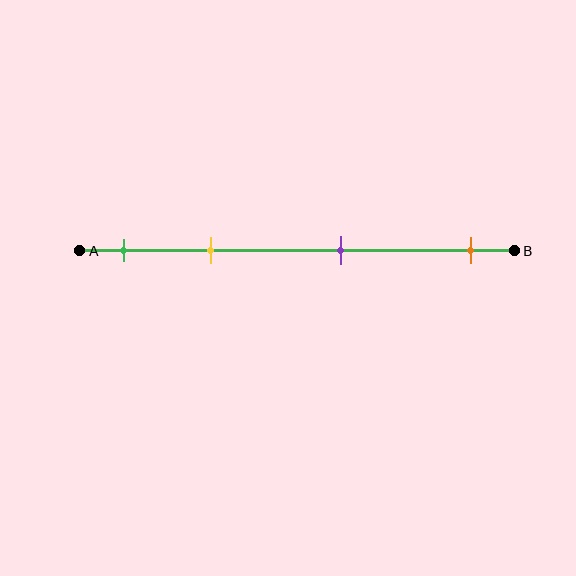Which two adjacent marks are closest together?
The green and yellow marks are the closest adjacent pair.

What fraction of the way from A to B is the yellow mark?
The yellow mark is approximately 30% (0.3) of the way from A to B.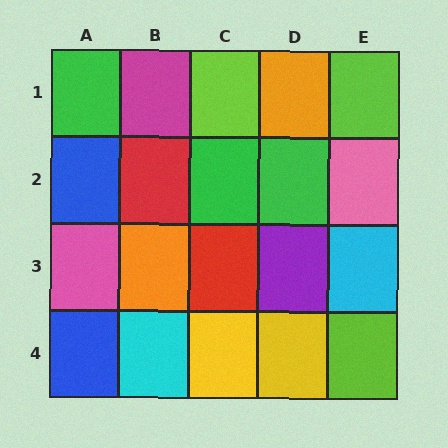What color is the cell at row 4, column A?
Blue.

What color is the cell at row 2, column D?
Green.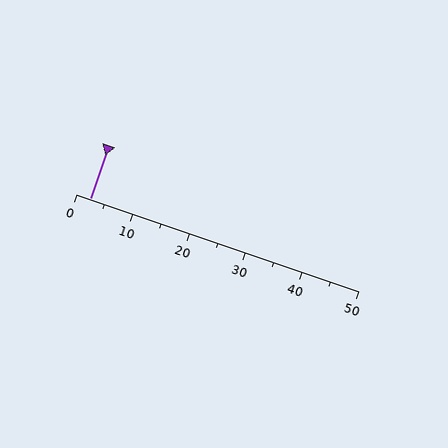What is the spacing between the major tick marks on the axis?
The major ticks are spaced 10 apart.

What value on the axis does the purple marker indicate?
The marker indicates approximately 2.5.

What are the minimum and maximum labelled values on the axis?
The axis runs from 0 to 50.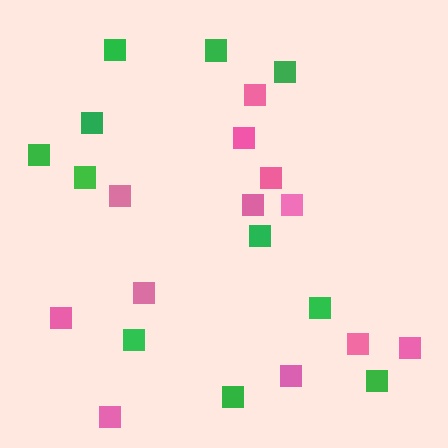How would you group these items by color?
There are 2 groups: one group of green squares (11) and one group of pink squares (12).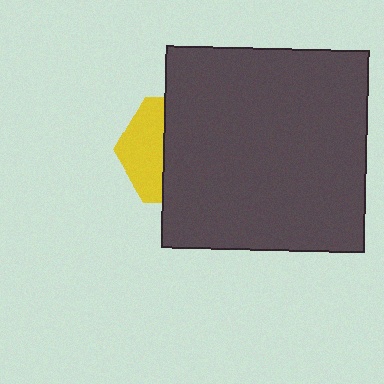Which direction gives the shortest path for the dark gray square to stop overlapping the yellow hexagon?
Moving right gives the shortest separation.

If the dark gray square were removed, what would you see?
You would see the complete yellow hexagon.